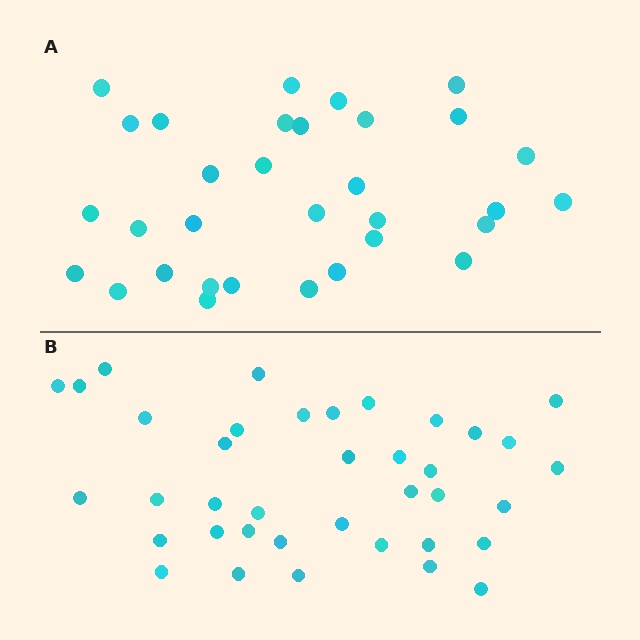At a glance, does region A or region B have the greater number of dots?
Region B (the bottom region) has more dots.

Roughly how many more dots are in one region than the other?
Region B has about 6 more dots than region A.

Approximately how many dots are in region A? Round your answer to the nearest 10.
About 30 dots. (The exact count is 32, which rounds to 30.)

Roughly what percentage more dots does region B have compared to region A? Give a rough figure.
About 20% more.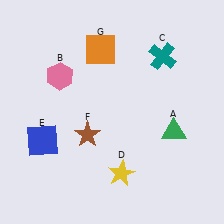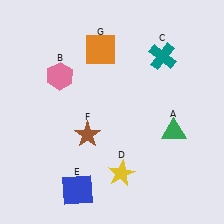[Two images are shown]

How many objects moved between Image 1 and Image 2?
1 object moved between the two images.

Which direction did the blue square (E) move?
The blue square (E) moved down.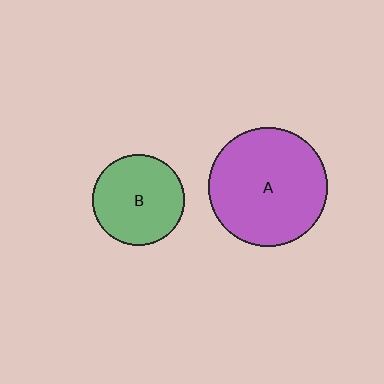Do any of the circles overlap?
No, none of the circles overlap.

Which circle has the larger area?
Circle A (purple).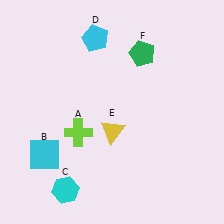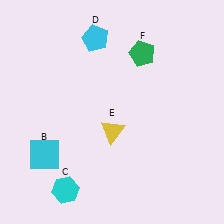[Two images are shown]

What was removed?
The lime cross (A) was removed in Image 2.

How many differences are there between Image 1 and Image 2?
There is 1 difference between the two images.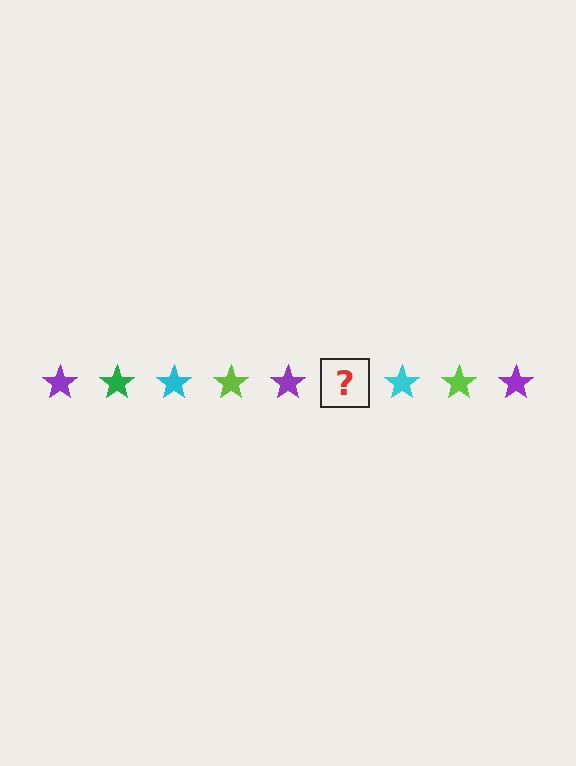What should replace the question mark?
The question mark should be replaced with a green star.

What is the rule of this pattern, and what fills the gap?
The rule is that the pattern cycles through purple, green, cyan, lime stars. The gap should be filled with a green star.